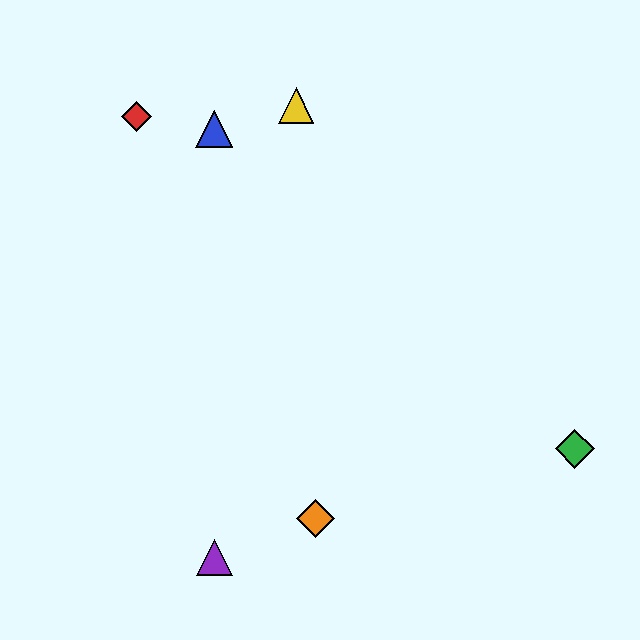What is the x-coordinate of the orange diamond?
The orange diamond is at x≈316.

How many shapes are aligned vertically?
2 shapes (the blue triangle, the purple triangle) are aligned vertically.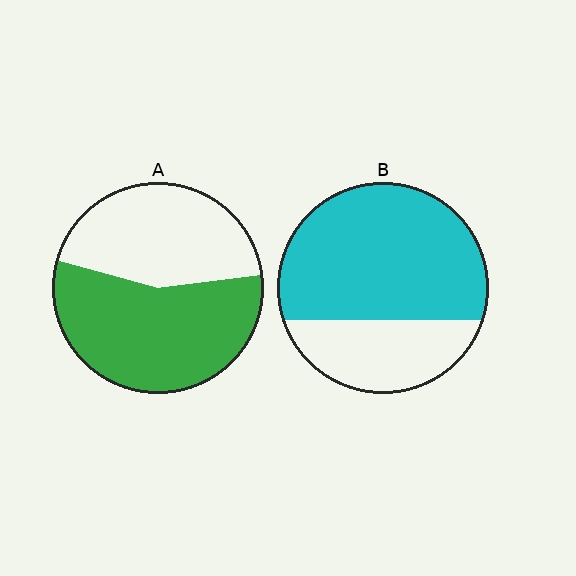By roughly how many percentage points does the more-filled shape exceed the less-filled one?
By roughly 15 percentage points (B over A).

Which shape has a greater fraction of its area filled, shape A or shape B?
Shape B.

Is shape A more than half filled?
Yes.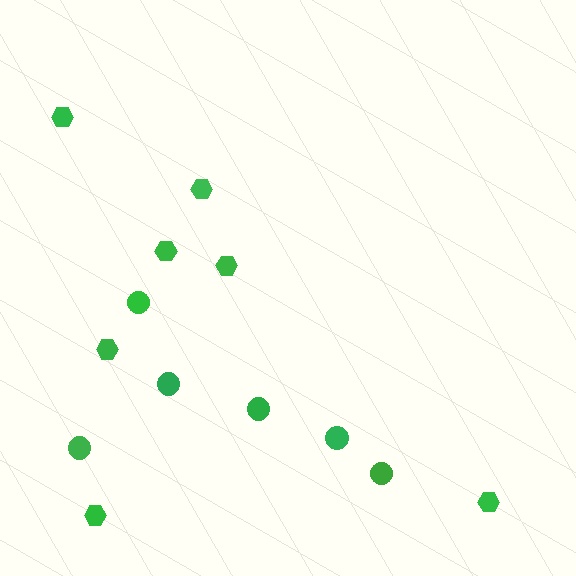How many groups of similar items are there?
There are 2 groups: one group of hexagons (7) and one group of circles (6).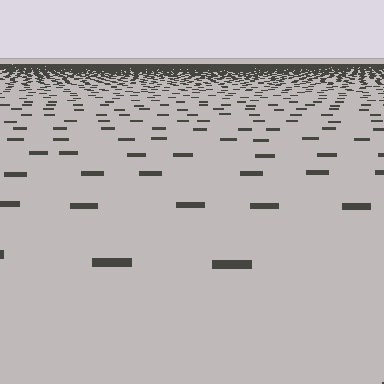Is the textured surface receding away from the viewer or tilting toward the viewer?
The surface is receding away from the viewer. Texture elements get smaller and denser toward the top.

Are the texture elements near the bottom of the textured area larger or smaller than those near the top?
Larger. Near the bottom, elements are closer to the viewer and appear at a bigger on-screen size.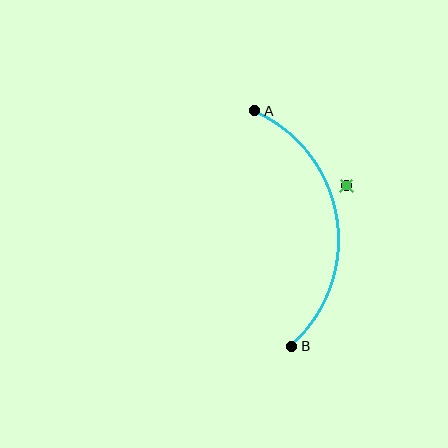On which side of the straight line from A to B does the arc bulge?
The arc bulges to the right of the straight line connecting A and B.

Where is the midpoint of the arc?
The arc midpoint is the point on the curve farthest from the straight line joining A and B. It sits to the right of that line.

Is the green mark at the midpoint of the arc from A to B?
No — the green mark does not lie on the arc at all. It sits slightly outside the curve.